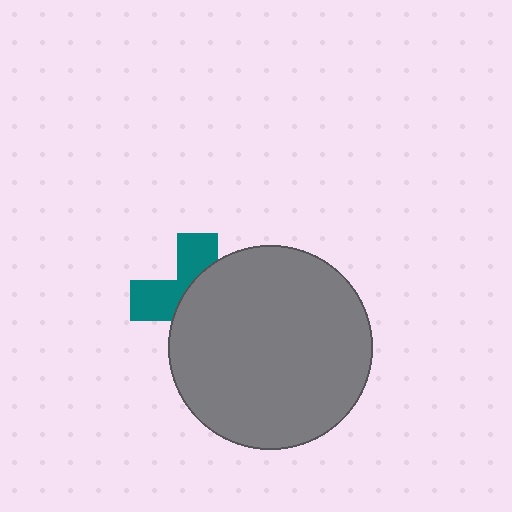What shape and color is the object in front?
The object in front is a gray circle.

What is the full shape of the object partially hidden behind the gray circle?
The partially hidden object is a teal cross.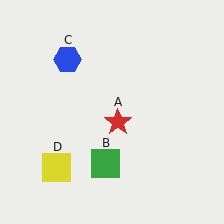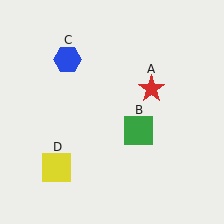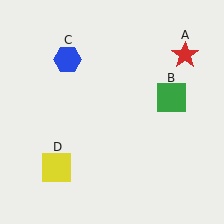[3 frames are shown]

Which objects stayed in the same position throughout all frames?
Blue hexagon (object C) and yellow square (object D) remained stationary.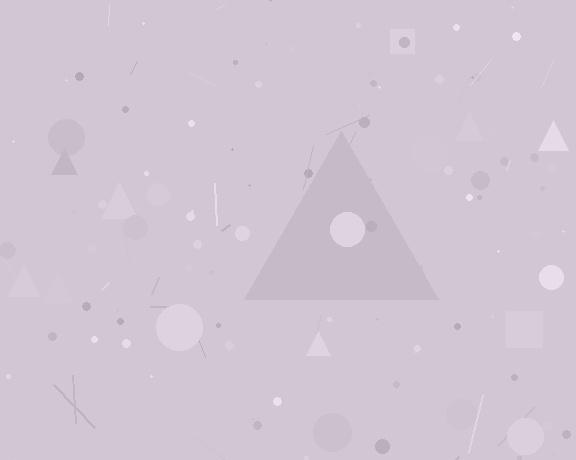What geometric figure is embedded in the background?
A triangle is embedded in the background.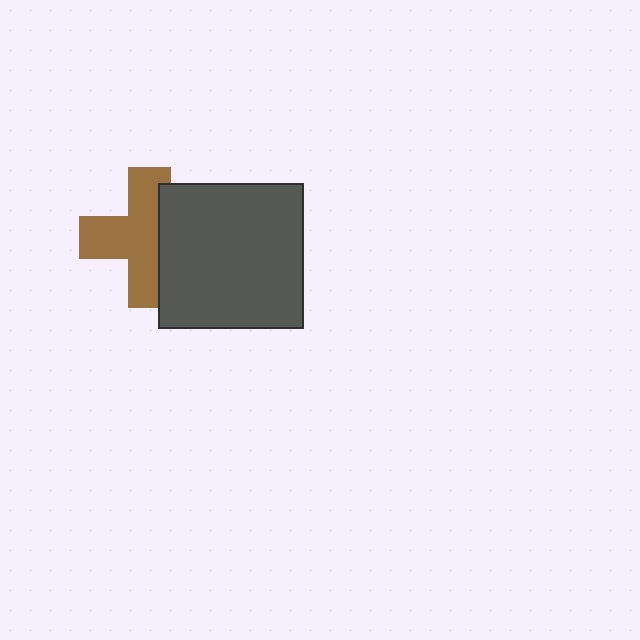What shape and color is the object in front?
The object in front is a dark gray square.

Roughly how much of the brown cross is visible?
About half of it is visible (roughly 63%).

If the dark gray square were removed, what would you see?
You would see the complete brown cross.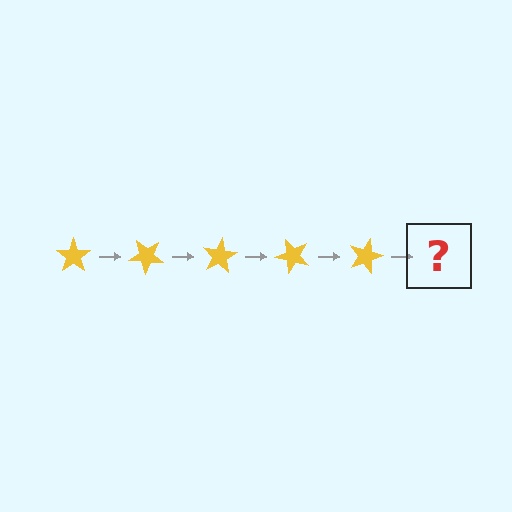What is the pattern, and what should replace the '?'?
The pattern is that the star rotates 40 degrees each step. The '?' should be a yellow star rotated 200 degrees.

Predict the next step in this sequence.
The next step is a yellow star rotated 200 degrees.